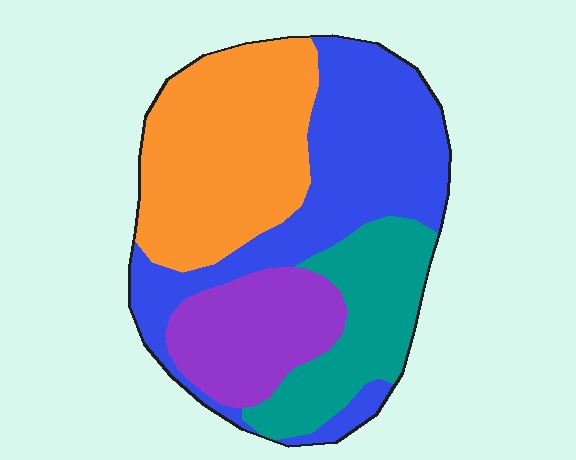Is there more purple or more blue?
Blue.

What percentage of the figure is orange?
Orange covers around 30% of the figure.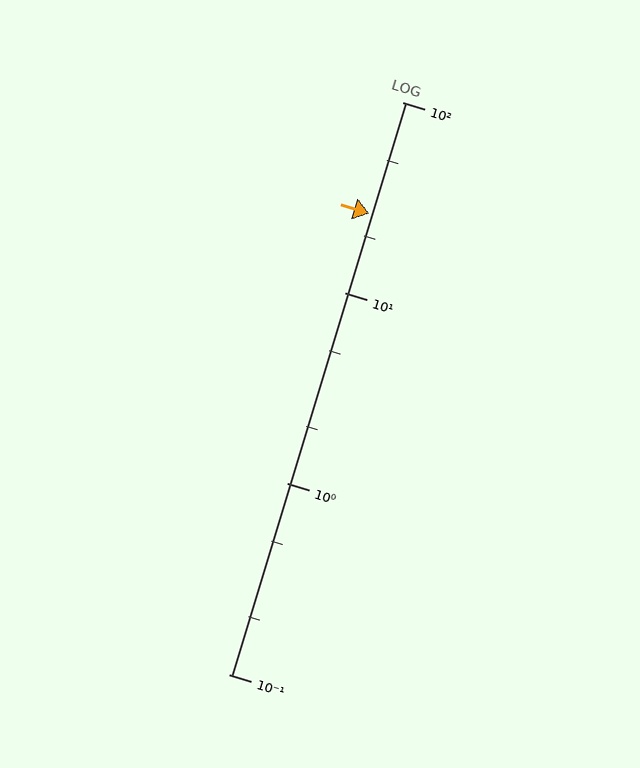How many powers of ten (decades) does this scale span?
The scale spans 3 decades, from 0.1 to 100.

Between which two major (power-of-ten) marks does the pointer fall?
The pointer is between 10 and 100.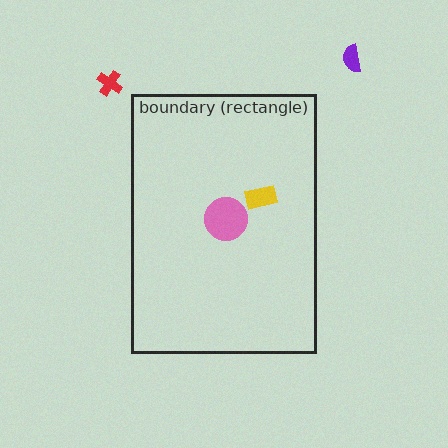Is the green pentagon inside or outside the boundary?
Inside.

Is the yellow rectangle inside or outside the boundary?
Inside.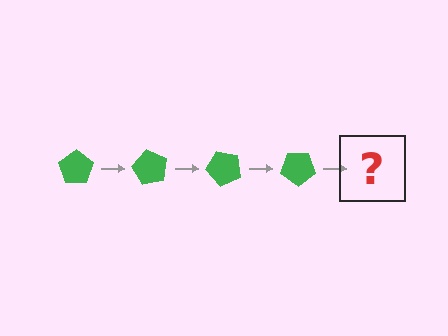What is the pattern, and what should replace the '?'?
The pattern is that the pentagon rotates 60 degrees each step. The '?' should be a green pentagon rotated 240 degrees.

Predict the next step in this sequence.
The next step is a green pentagon rotated 240 degrees.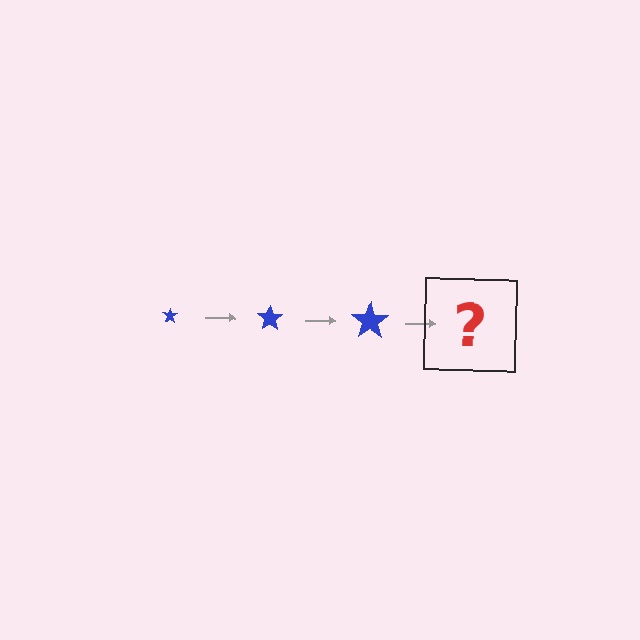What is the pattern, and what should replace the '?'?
The pattern is that the star gets progressively larger each step. The '?' should be a blue star, larger than the previous one.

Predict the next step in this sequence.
The next step is a blue star, larger than the previous one.